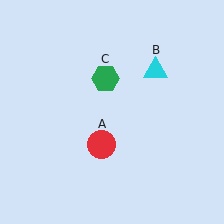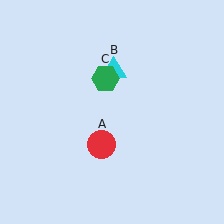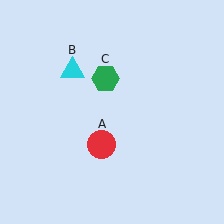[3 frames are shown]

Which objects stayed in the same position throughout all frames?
Red circle (object A) and green hexagon (object C) remained stationary.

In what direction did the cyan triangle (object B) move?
The cyan triangle (object B) moved left.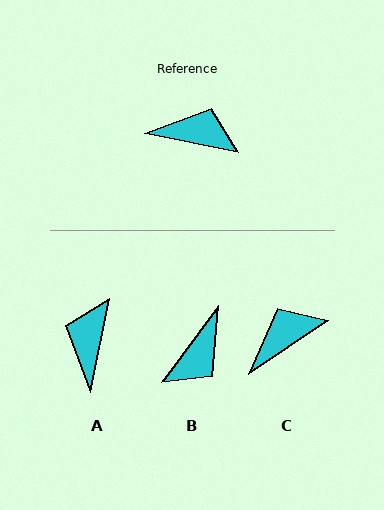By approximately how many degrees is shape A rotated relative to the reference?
Approximately 91 degrees counter-clockwise.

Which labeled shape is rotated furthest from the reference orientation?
B, about 115 degrees away.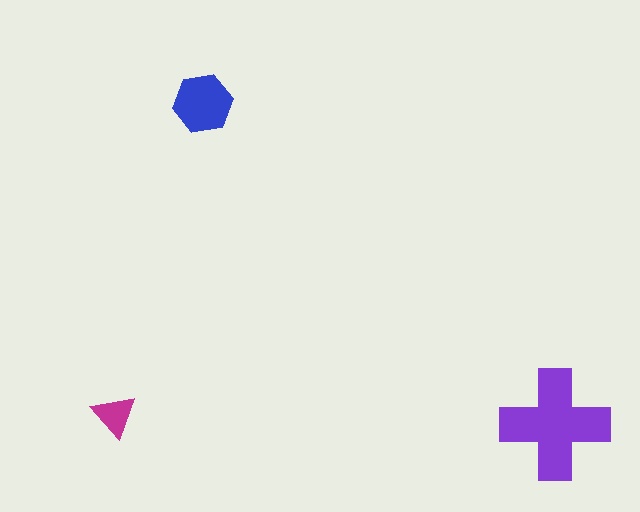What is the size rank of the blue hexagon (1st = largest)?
2nd.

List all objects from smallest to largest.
The magenta triangle, the blue hexagon, the purple cross.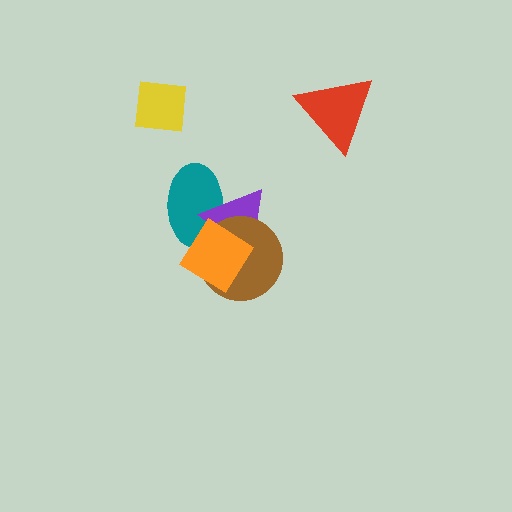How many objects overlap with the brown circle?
3 objects overlap with the brown circle.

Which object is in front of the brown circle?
The orange diamond is in front of the brown circle.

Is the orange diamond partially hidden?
No, no other shape covers it.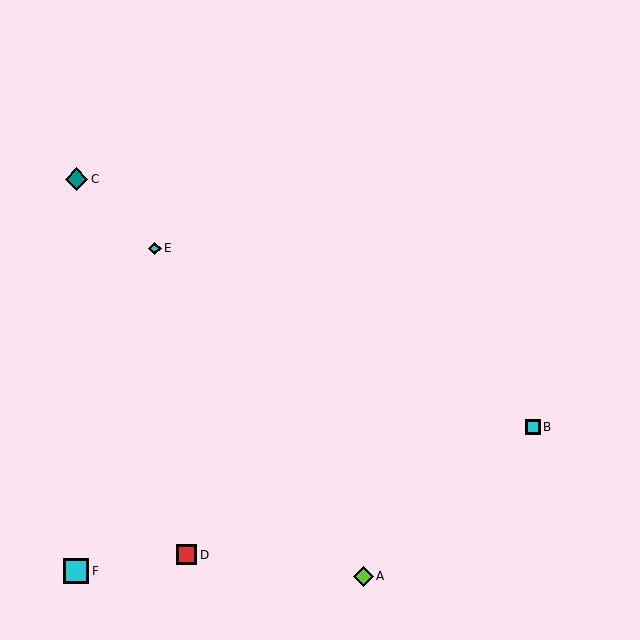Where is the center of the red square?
The center of the red square is at (187, 555).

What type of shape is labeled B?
Shape B is a cyan square.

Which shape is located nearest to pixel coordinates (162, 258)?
The cyan diamond (labeled E) at (155, 248) is nearest to that location.